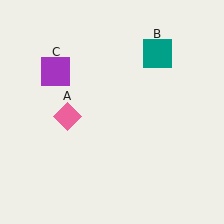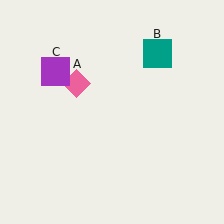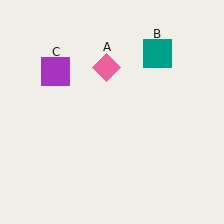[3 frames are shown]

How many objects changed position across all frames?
1 object changed position: pink diamond (object A).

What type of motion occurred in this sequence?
The pink diamond (object A) rotated clockwise around the center of the scene.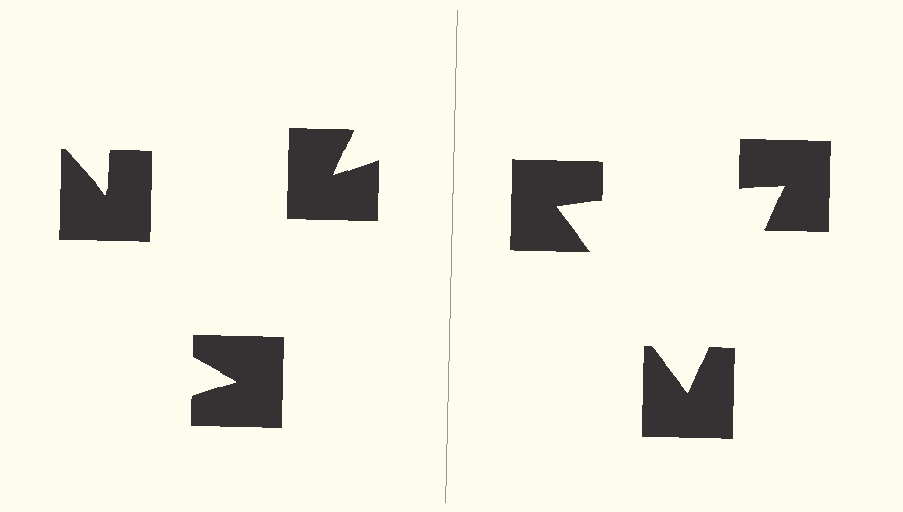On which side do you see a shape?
An illusory triangle appears on the right side. On the left side the wedge cuts are rotated, so no coherent shape forms.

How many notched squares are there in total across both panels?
6 — 3 on each side.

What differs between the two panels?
The notched squares are positioned identically on both sides; only the wedge orientations differ. On the right they align to a triangle; on the left they are misaligned.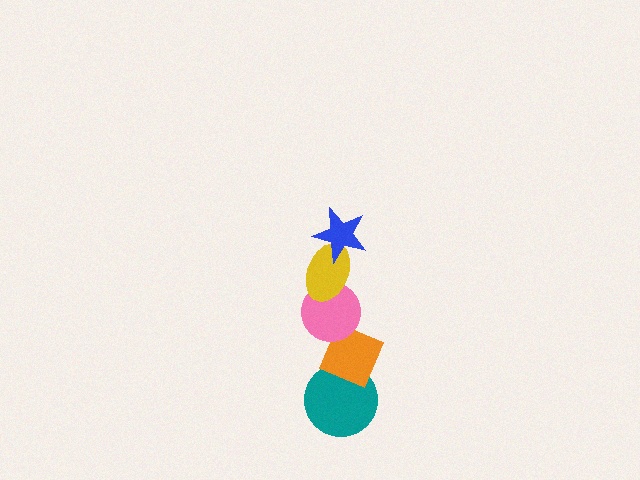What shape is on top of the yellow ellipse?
The blue star is on top of the yellow ellipse.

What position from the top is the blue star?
The blue star is 1st from the top.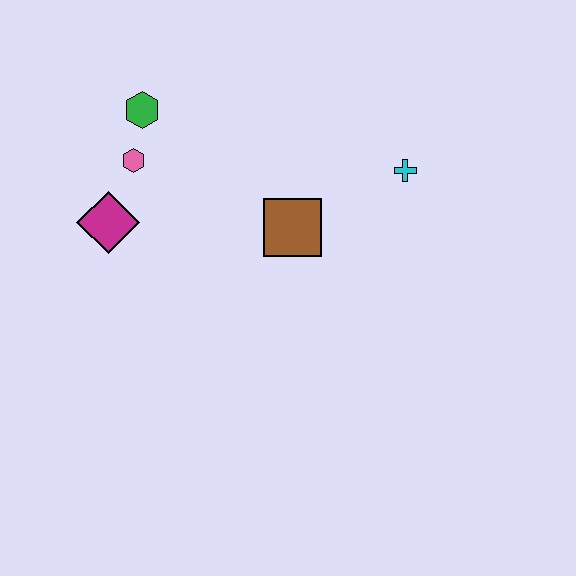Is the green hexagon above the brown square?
Yes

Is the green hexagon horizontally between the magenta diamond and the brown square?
Yes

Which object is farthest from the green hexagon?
The cyan cross is farthest from the green hexagon.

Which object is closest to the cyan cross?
The brown square is closest to the cyan cross.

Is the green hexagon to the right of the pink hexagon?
Yes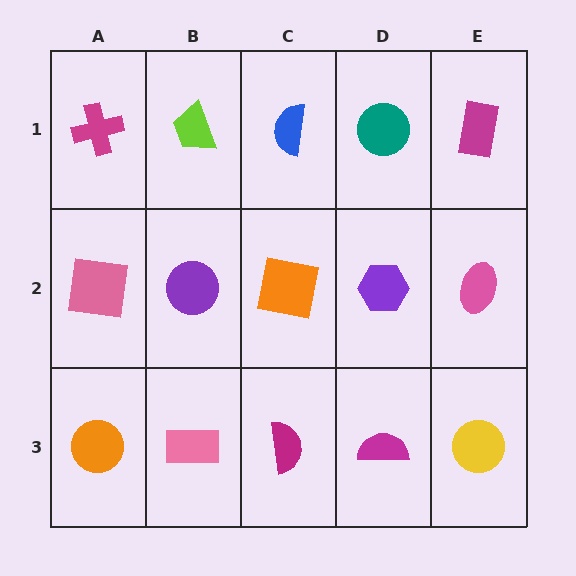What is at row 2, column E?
A pink ellipse.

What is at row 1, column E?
A magenta rectangle.